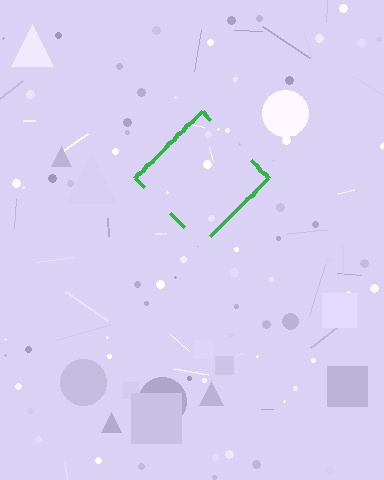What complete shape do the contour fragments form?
The contour fragments form a diamond.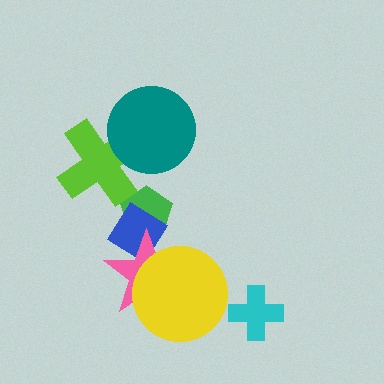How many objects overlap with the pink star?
3 objects overlap with the pink star.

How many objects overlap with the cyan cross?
0 objects overlap with the cyan cross.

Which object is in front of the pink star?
The yellow circle is in front of the pink star.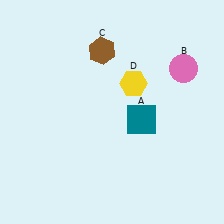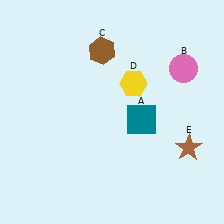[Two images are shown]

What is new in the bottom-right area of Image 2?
A brown star (E) was added in the bottom-right area of Image 2.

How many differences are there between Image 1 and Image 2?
There is 1 difference between the two images.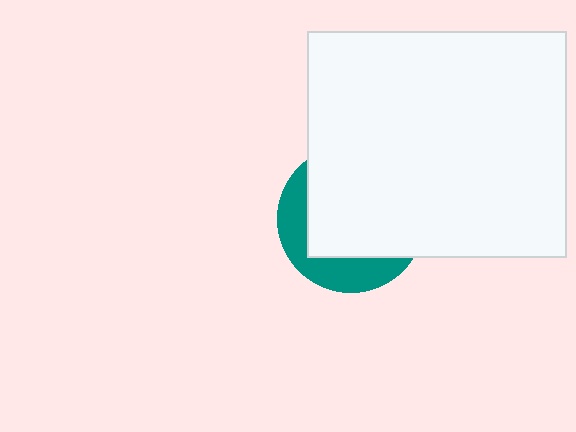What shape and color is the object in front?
The object in front is a white rectangle.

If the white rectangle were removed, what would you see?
You would see the complete teal circle.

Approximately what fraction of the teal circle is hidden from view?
Roughly 68% of the teal circle is hidden behind the white rectangle.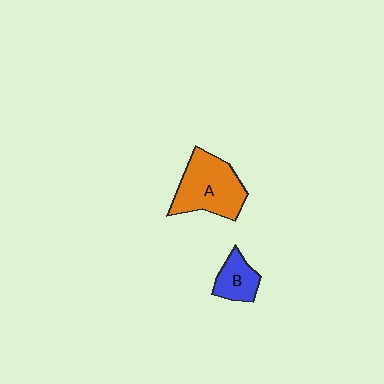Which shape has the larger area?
Shape A (orange).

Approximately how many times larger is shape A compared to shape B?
Approximately 2.1 times.